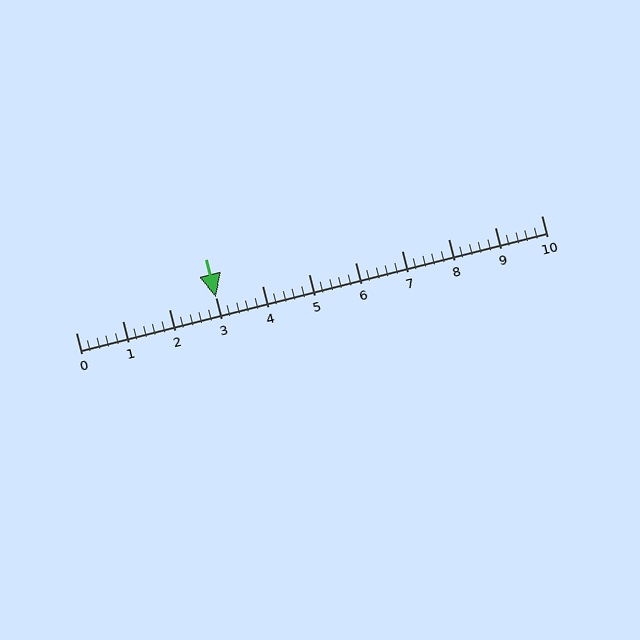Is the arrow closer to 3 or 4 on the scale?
The arrow is closer to 3.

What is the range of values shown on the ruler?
The ruler shows values from 0 to 10.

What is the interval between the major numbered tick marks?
The major tick marks are spaced 1 units apart.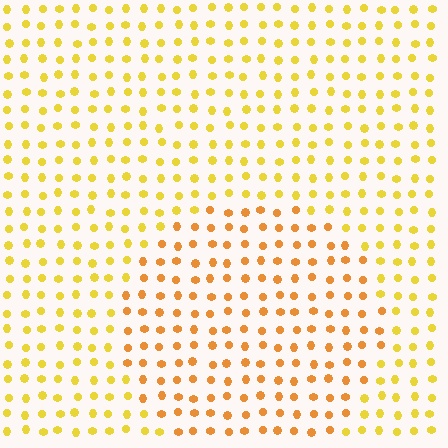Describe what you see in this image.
The image is filled with small yellow elements in a uniform arrangement. A circle-shaped region is visible where the elements are tinted to a slightly different hue, forming a subtle color boundary.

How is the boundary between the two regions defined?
The boundary is defined purely by a slight shift in hue (about 24 degrees). Spacing, size, and orientation are identical on both sides.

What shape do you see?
I see a circle.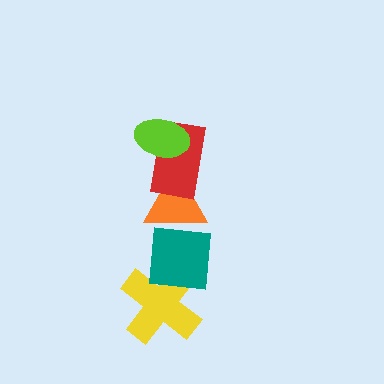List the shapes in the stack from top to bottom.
From top to bottom: the lime ellipse, the red rectangle, the orange triangle, the teal square, the yellow cross.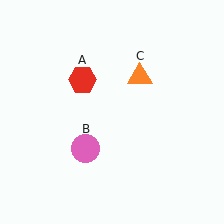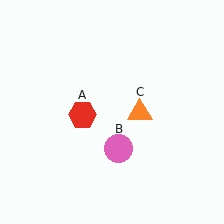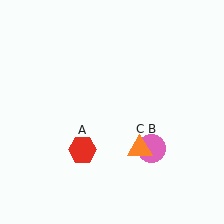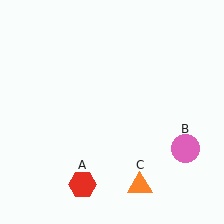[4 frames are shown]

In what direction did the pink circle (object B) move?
The pink circle (object B) moved right.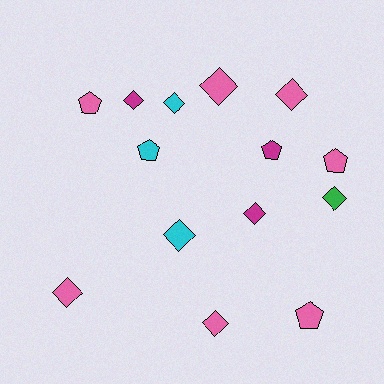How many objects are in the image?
There are 14 objects.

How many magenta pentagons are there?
There is 1 magenta pentagon.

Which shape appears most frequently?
Diamond, with 9 objects.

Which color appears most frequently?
Pink, with 7 objects.